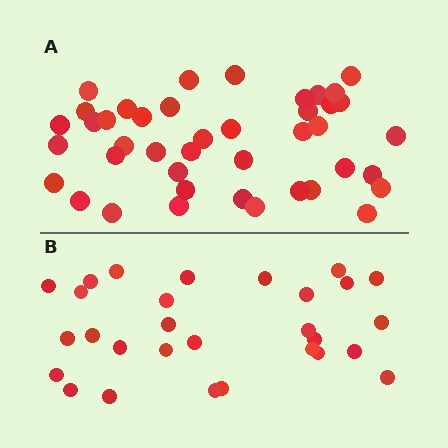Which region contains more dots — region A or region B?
Region A (the top region) has more dots.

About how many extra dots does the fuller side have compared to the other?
Region A has approximately 15 more dots than region B.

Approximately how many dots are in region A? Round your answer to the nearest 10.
About 40 dots. (The exact count is 42, which rounds to 40.)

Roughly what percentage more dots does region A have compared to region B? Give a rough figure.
About 45% more.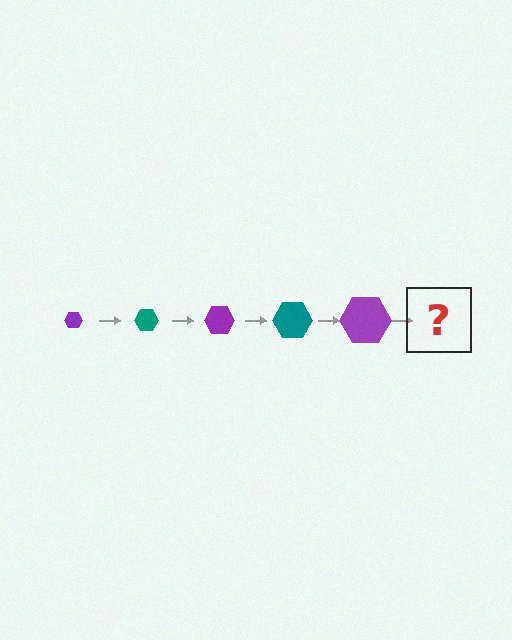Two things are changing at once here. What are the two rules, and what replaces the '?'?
The two rules are that the hexagon grows larger each step and the color cycles through purple and teal. The '?' should be a teal hexagon, larger than the previous one.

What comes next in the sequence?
The next element should be a teal hexagon, larger than the previous one.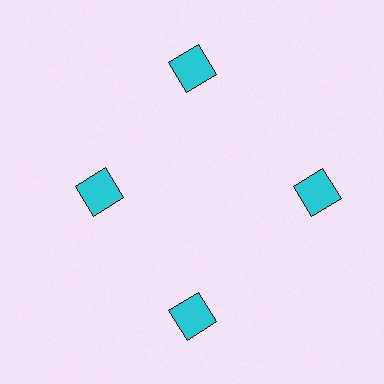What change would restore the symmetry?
The symmetry would be restored by moving it outward, back onto the ring so that all 4 squares sit at equal angles and equal distance from the center.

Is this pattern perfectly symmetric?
No. The 4 cyan squares are arranged in a ring, but one element near the 9 o'clock position is pulled inward toward the center, breaking the 4-fold rotational symmetry.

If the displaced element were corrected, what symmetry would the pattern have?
It would have 4-fold rotational symmetry — the pattern would map onto itself every 90 degrees.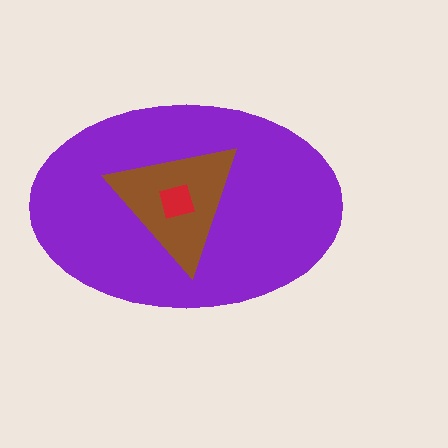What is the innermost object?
The red square.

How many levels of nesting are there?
3.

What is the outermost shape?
The purple ellipse.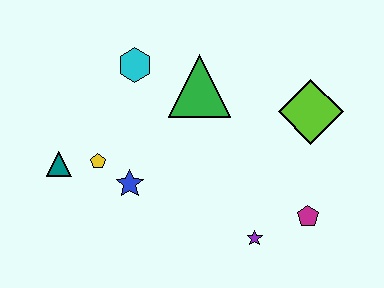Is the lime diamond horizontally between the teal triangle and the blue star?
No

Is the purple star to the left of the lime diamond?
Yes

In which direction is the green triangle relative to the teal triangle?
The green triangle is to the right of the teal triangle.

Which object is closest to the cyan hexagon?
The green triangle is closest to the cyan hexagon.